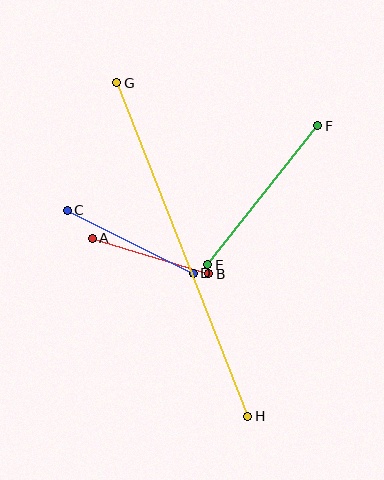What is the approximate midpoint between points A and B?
The midpoint is at approximately (151, 256) pixels.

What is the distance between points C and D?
The distance is approximately 141 pixels.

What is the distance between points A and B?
The distance is approximately 122 pixels.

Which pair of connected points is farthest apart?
Points G and H are farthest apart.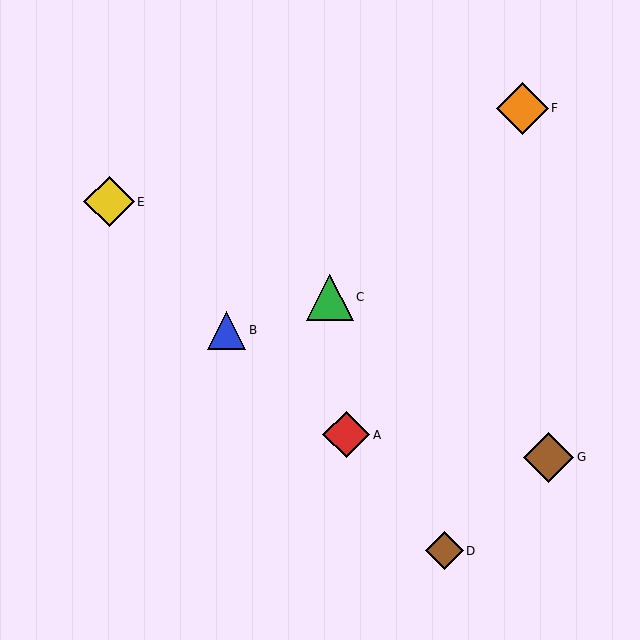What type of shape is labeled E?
Shape E is a yellow diamond.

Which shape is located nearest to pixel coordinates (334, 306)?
The green triangle (labeled C) at (330, 297) is nearest to that location.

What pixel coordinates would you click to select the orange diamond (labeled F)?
Click at (522, 108) to select the orange diamond F.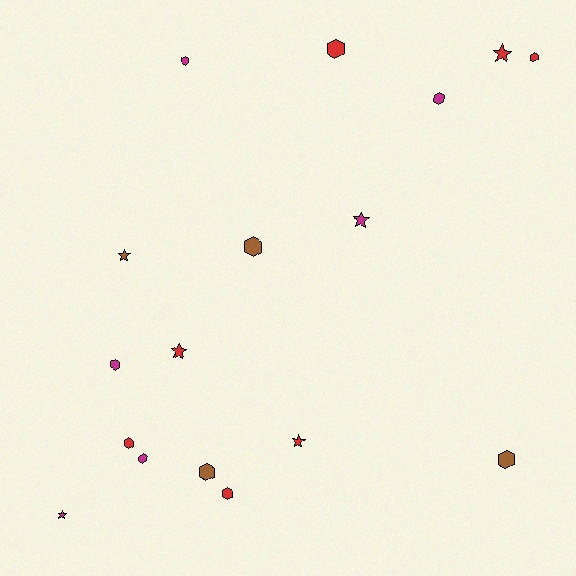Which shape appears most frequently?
Hexagon, with 11 objects.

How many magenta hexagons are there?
There are 4 magenta hexagons.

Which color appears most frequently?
Red, with 7 objects.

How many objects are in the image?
There are 17 objects.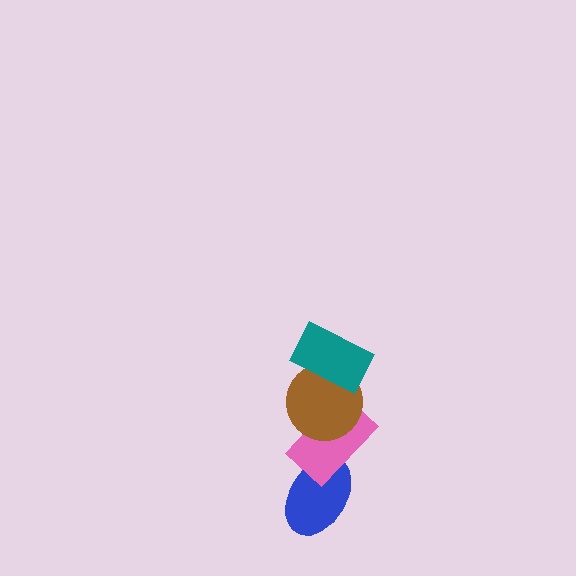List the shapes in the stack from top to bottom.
From top to bottom: the teal rectangle, the brown circle, the pink rectangle, the blue ellipse.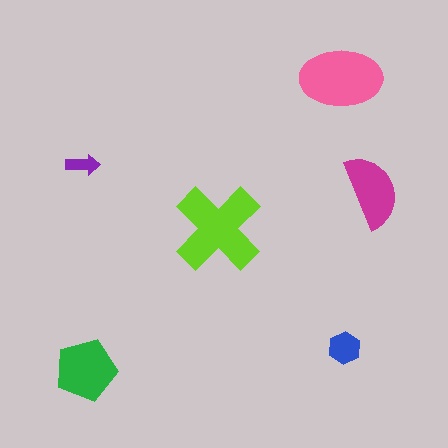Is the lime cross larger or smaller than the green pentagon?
Larger.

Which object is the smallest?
The purple arrow.